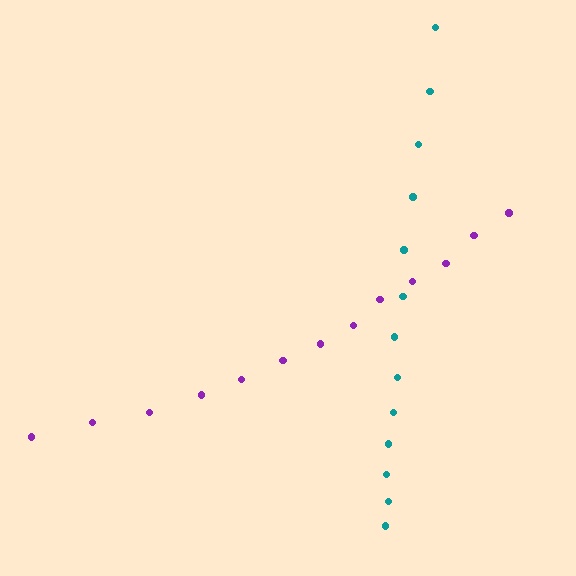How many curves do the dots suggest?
There are 2 distinct paths.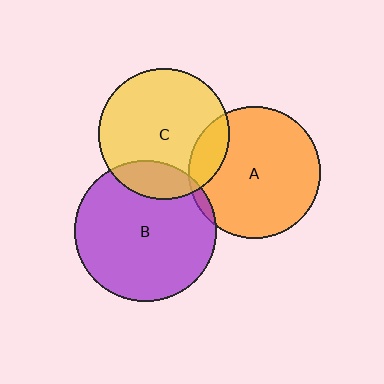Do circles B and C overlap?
Yes.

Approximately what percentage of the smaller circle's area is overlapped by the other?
Approximately 20%.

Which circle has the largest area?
Circle B (purple).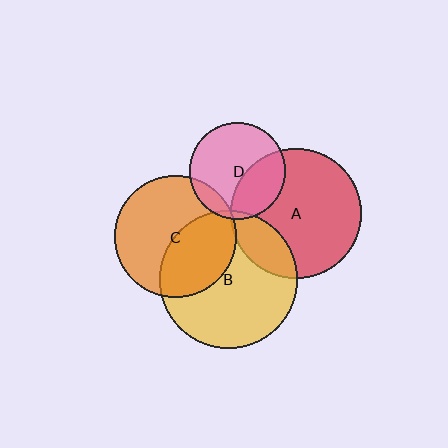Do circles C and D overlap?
Yes.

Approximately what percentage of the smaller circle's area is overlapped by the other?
Approximately 10%.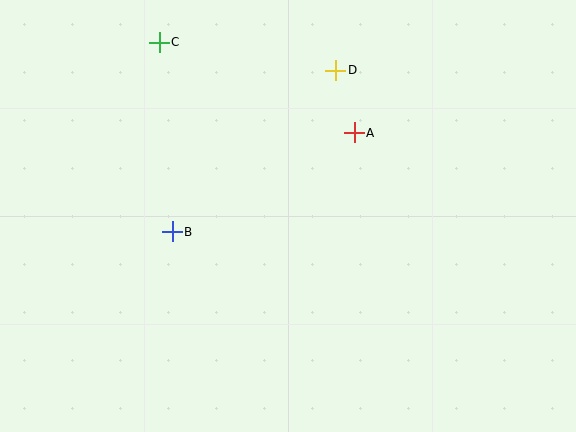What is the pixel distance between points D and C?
The distance between D and C is 179 pixels.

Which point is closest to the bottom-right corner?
Point A is closest to the bottom-right corner.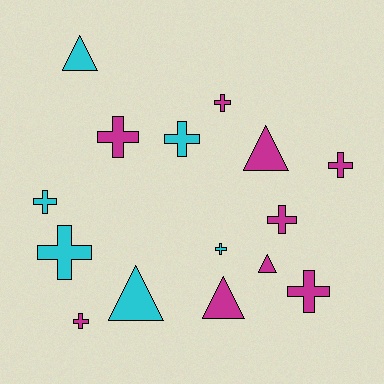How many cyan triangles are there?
There are 2 cyan triangles.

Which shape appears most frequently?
Cross, with 10 objects.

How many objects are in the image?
There are 15 objects.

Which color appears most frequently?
Magenta, with 9 objects.